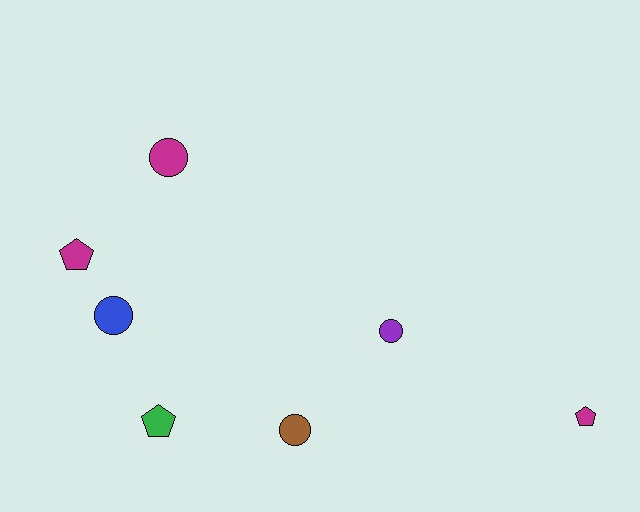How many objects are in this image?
There are 7 objects.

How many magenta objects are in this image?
There are 3 magenta objects.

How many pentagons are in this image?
There are 3 pentagons.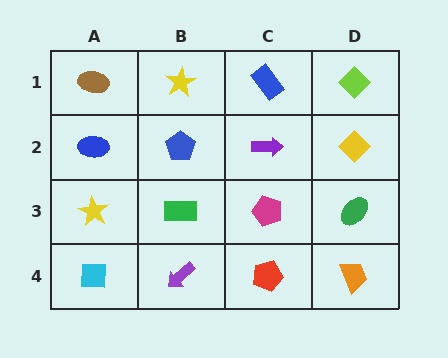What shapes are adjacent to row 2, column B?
A yellow star (row 1, column B), a green rectangle (row 3, column B), a blue ellipse (row 2, column A), a purple arrow (row 2, column C).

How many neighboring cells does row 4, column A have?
2.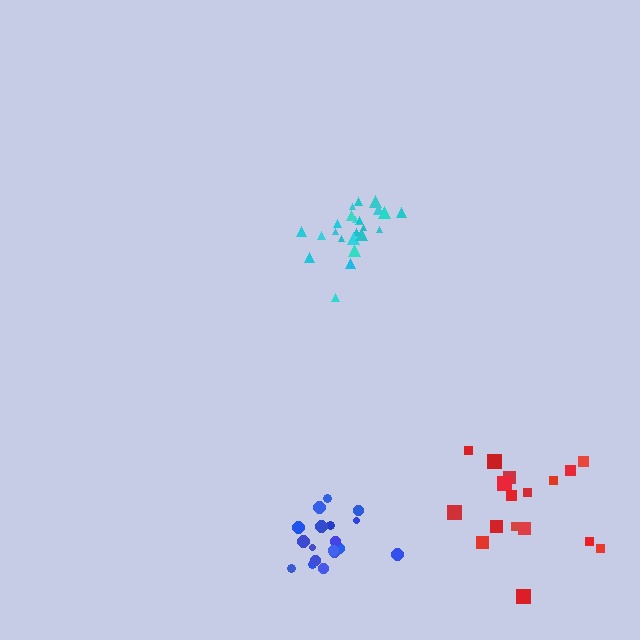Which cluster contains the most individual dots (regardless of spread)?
Cyan (24).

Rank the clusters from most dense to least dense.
cyan, blue, red.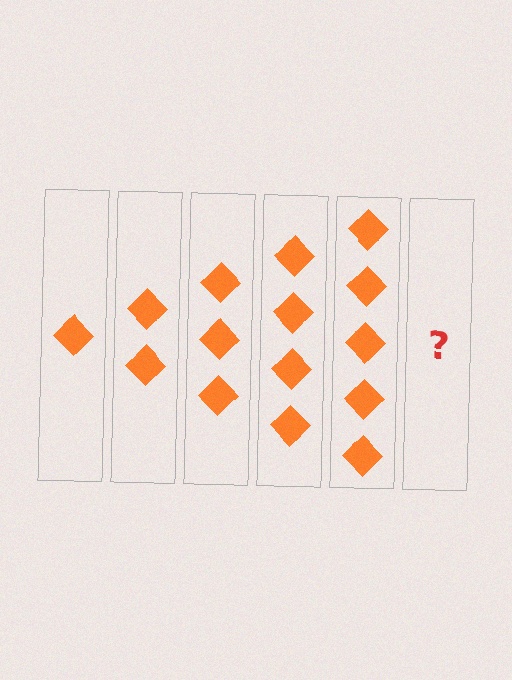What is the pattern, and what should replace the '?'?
The pattern is that each step adds one more diamond. The '?' should be 6 diamonds.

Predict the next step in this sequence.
The next step is 6 diamonds.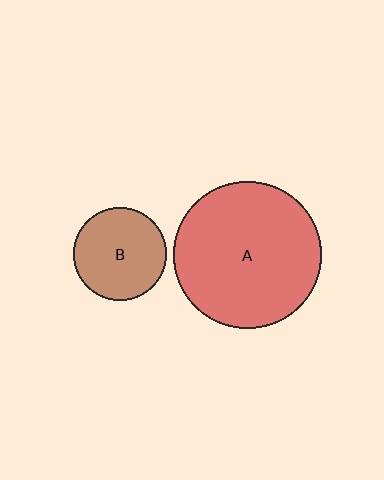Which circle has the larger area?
Circle A (red).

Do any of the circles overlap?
No, none of the circles overlap.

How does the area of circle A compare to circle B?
Approximately 2.5 times.